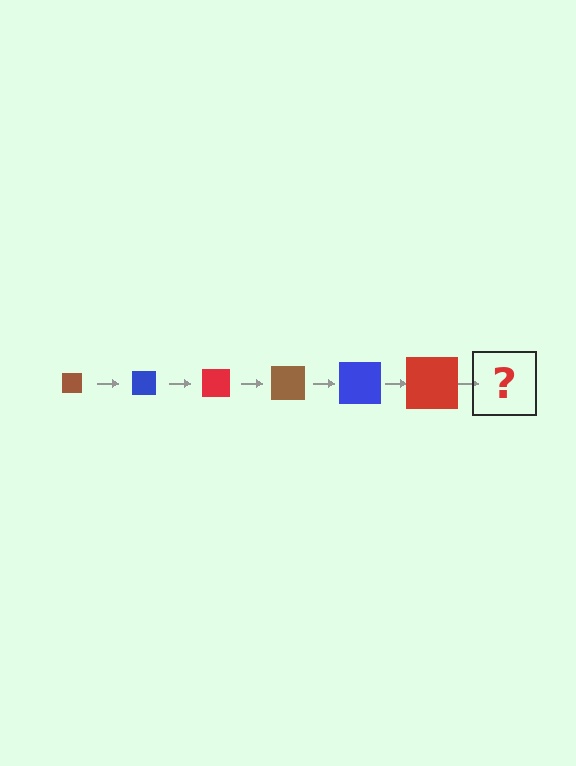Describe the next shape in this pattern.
It should be a brown square, larger than the previous one.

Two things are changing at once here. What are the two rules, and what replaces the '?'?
The two rules are that the square grows larger each step and the color cycles through brown, blue, and red. The '?' should be a brown square, larger than the previous one.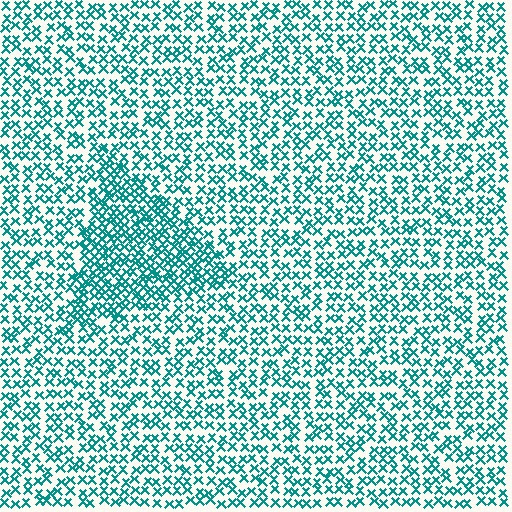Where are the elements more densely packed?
The elements are more densely packed inside the triangle boundary.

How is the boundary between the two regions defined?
The boundary is defined by a change in element density (approximately 1.8x ratio). All elements are the same color, size, and shape.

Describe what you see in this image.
The image contains small teal elements arranged at two different densities. A triangle-shaped region is visible where the elements are more densely packed than the surrounding area.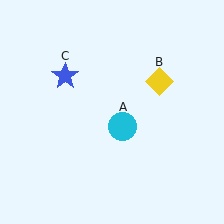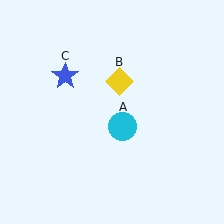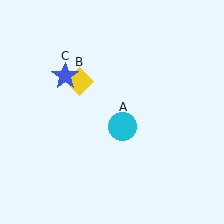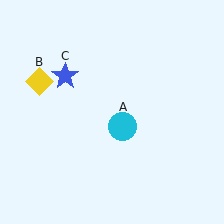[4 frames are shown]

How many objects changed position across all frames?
1 object changed position: yellow diamond (object B).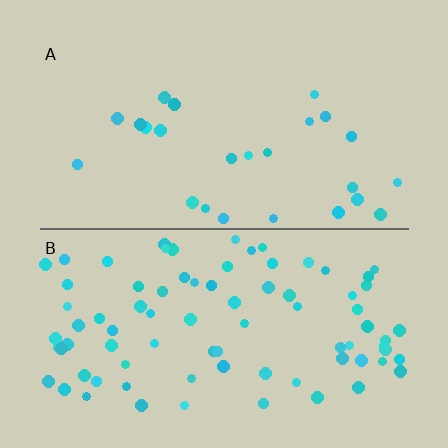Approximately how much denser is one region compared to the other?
Approximately 3.3× — region B over region A.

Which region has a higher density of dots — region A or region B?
B (the bottom).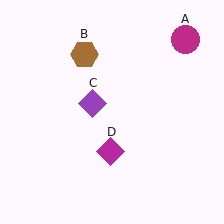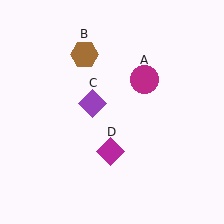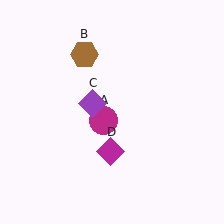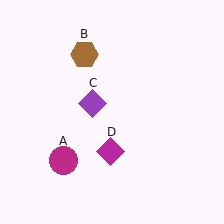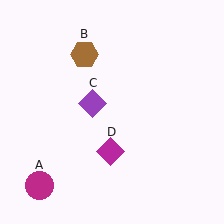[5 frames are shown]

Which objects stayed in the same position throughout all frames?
Brown hexagon (object B) and purple diamond (object C) and magenta diamond (object D) remained stationary.